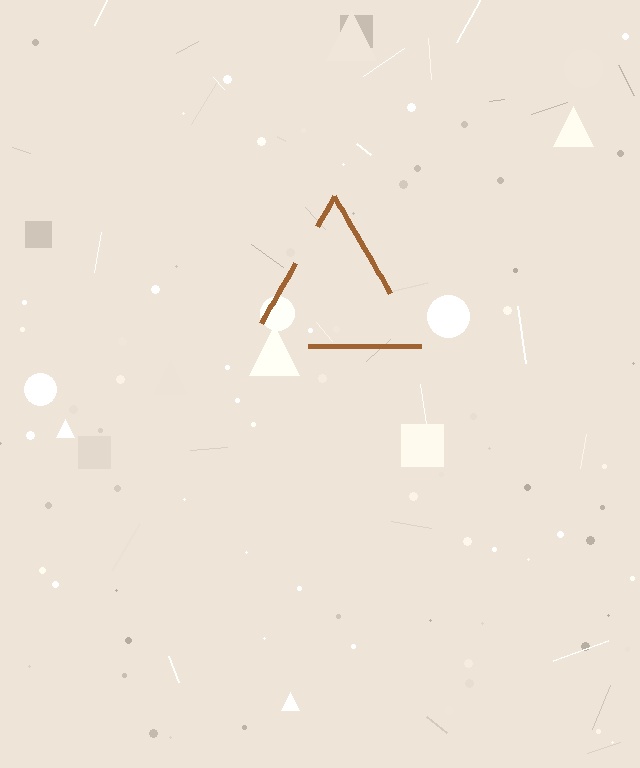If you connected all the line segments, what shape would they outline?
They would outline a triangle.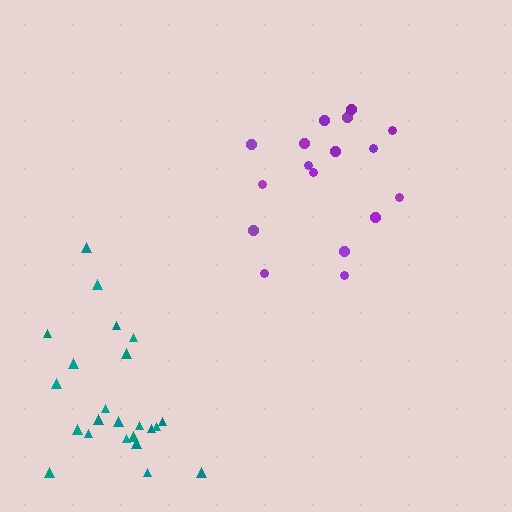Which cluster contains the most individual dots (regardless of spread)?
Teal (23).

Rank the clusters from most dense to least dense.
purple, teal.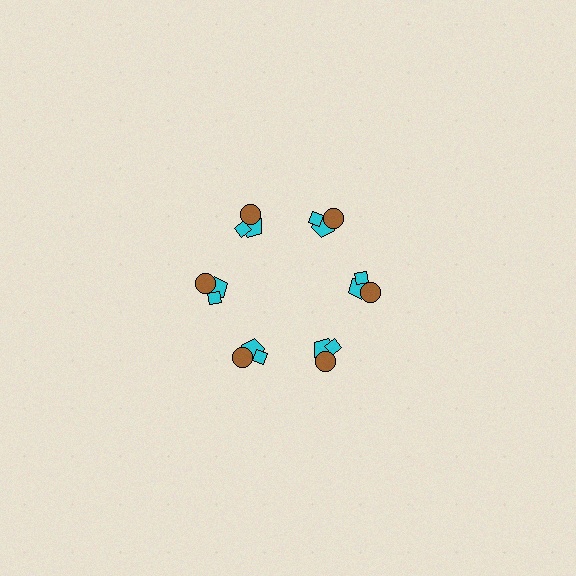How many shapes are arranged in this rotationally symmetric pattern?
There are 18 shapes, arranged in 6 groups of 3.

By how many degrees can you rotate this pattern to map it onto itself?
The pattern maps onto itself every 60 degrees of rotation.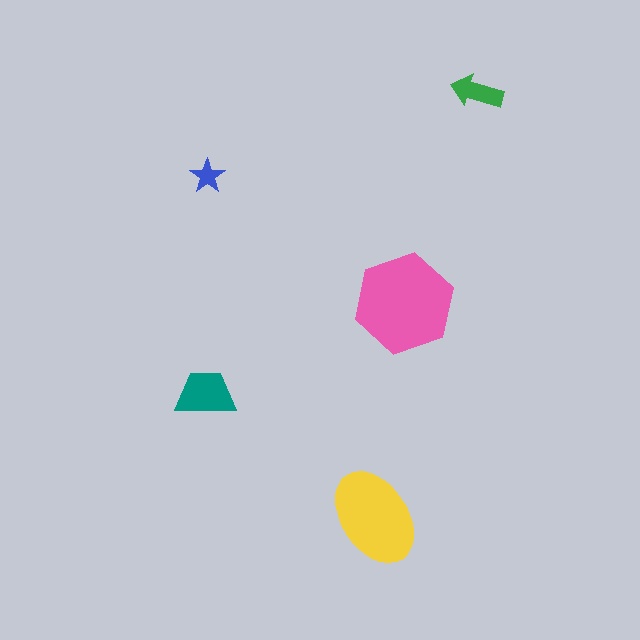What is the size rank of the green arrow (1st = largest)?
4th.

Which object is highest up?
The green arrow is topmost.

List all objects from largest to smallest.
The pink hexagon, the yellow ellipse, the teal trapezoid, the green arrow, the blue star.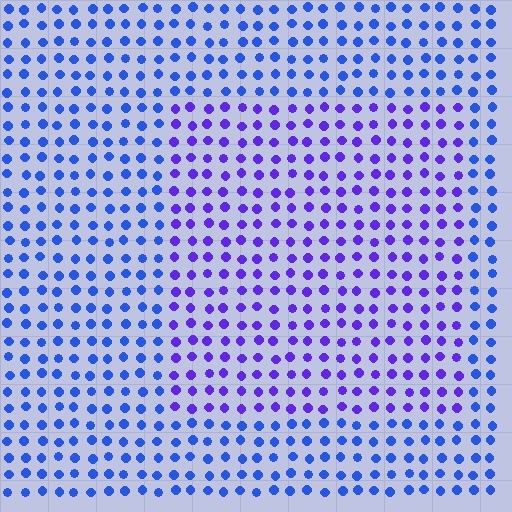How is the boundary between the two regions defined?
The boundary is defined purely by a slight shift in hue (about 34 degrees). Spacing, size, and orientation are identical on both sides.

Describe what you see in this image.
The image is filled with small blue elements in a uniform arrangement. A rectangle-shaped region is visible where the elements are tinted to a slightly different hue, forming a subtle color boundary.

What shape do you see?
I see a rectangle.